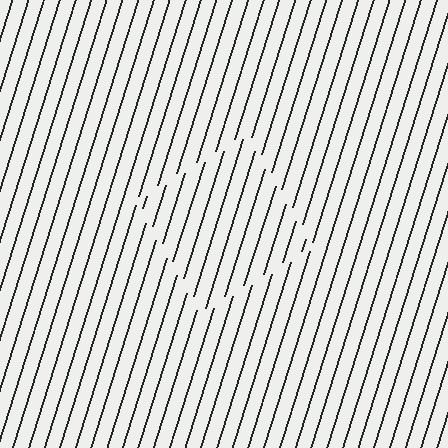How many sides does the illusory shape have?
4 sides — the line-ends trace a square.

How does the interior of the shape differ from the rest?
The interior of the shape contains the same grating, shifted by half a period — the contour is defined by the phase discontinuity where line-ends from the inner and outer gratings abut.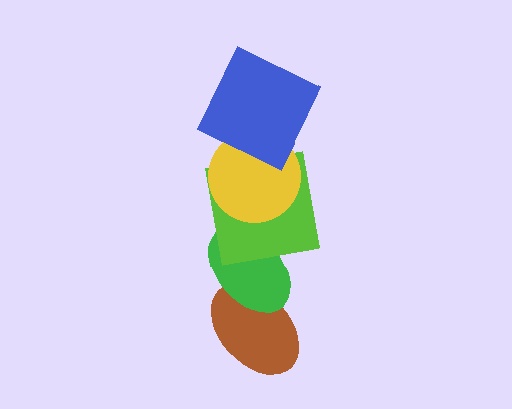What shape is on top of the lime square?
The yellow circle is on top of the lime square.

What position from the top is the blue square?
The blue square is 1st from the top.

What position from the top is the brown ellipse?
The brown ellipse is 5th from the top.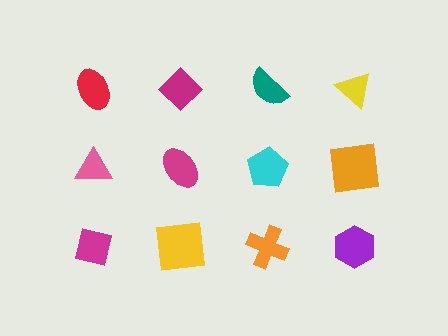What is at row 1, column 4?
A yellow triangle.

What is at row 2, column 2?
A magenta ellipse.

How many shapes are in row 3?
4 shapes.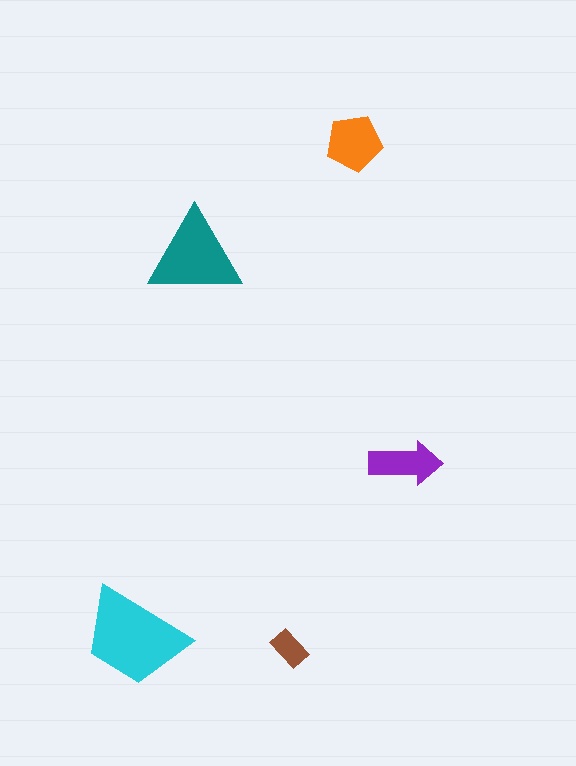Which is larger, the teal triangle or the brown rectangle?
The teal triangle.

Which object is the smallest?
The brown rectangle.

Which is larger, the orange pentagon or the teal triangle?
The teal triangle.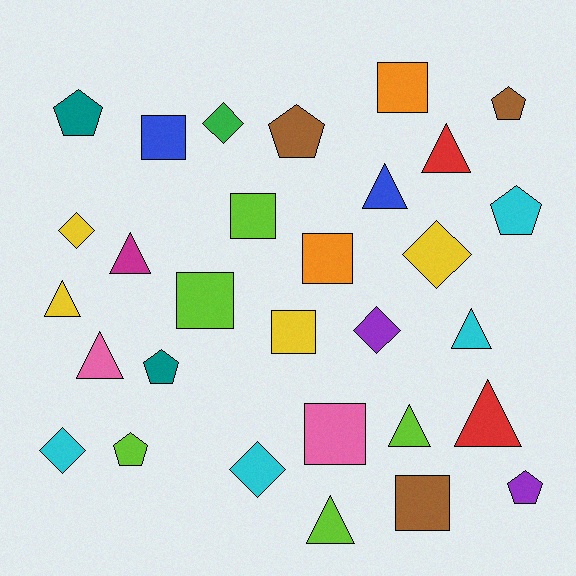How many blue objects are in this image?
There are 2 blue objects.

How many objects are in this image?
There are 30 objects.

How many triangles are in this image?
There are 9 triangles.